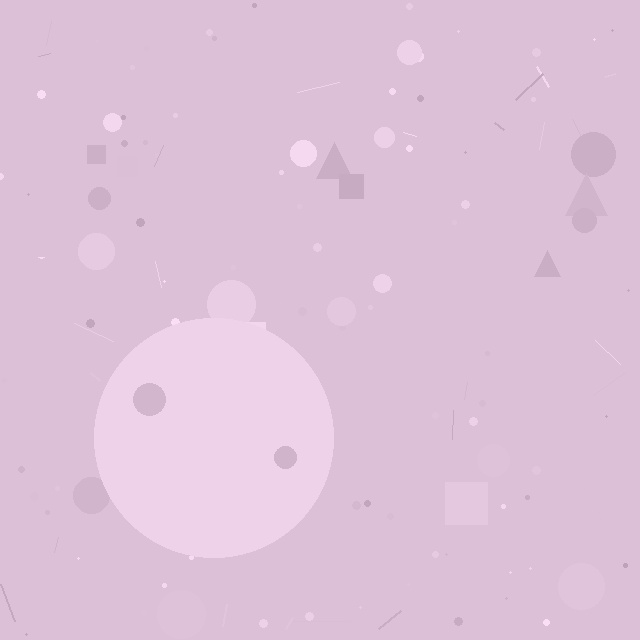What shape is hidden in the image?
A circle is hidden in the image.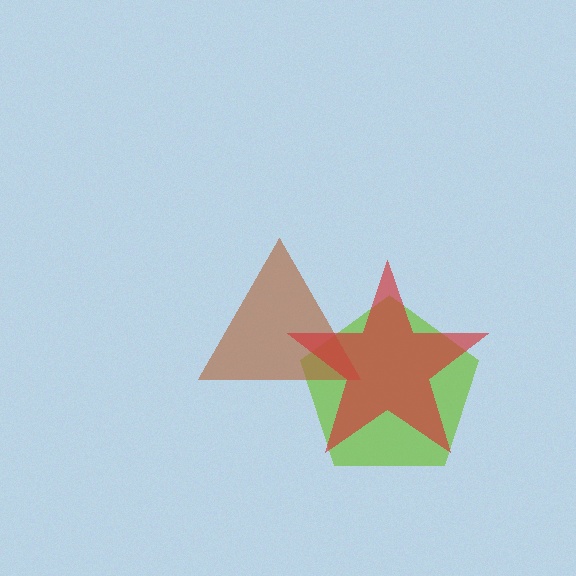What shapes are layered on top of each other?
The layered shapes are: a lime pentagon, a brown triangle, a red star.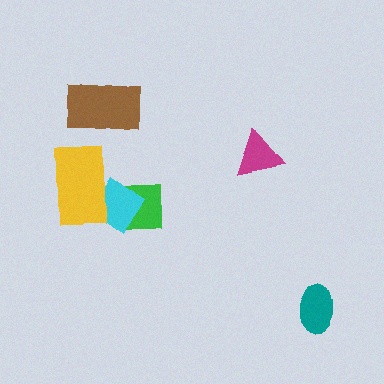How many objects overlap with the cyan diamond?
2 objects overlap with the cyan diamond.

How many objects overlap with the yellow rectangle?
1 object overlaps with the yellow rectangle.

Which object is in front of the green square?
The cyan diamond is in front of the green square.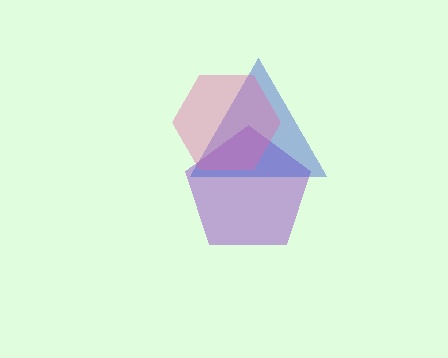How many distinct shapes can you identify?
There are 3 distinct shapes: a purple pentagon, a blue triangle, a pink hexagon.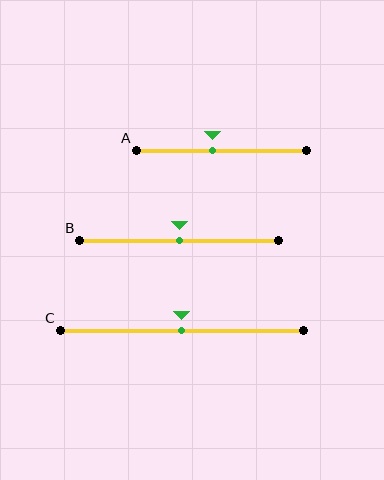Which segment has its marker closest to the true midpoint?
Segment B has its marker closest to the true midpoint.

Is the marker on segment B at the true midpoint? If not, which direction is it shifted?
Yes, the marker on segment B is at the true midpoint.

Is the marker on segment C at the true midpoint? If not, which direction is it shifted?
Yes, the marker on segment C is at the true midpoint.